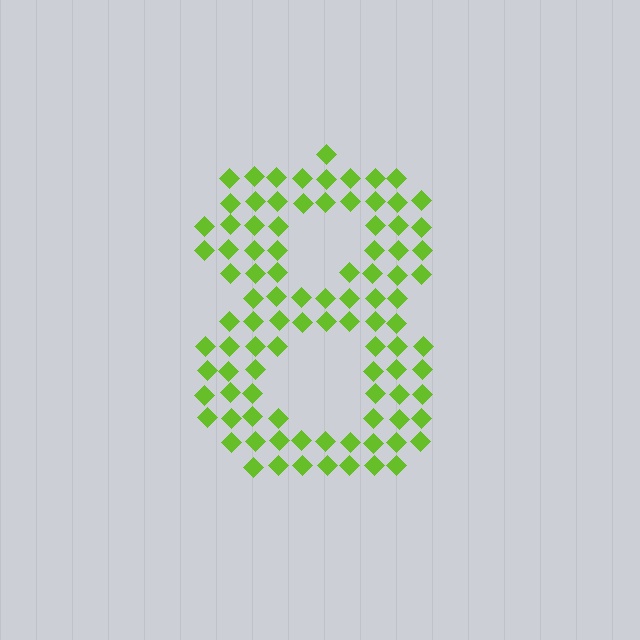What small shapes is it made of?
It is made of small diamonds.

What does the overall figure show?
The overall figure shows the digit 8.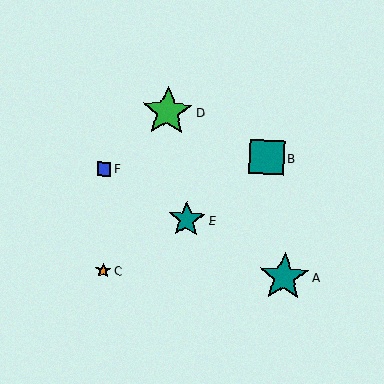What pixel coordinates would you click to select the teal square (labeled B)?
Click at (267, 157) to select the teal square B.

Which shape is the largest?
The green star (labeled D) is the largest.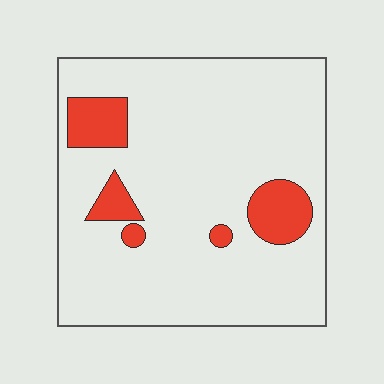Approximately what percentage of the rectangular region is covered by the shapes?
Approximately 10%.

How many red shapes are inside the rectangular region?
5.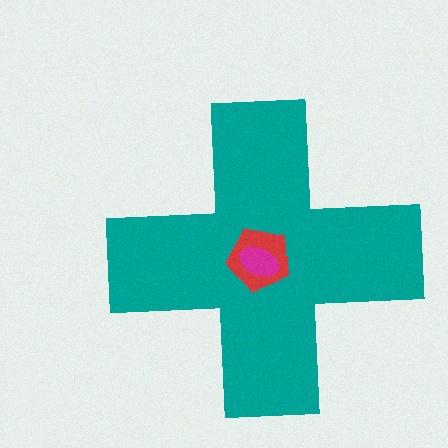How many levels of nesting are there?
3.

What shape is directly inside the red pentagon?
The magenta ellipse.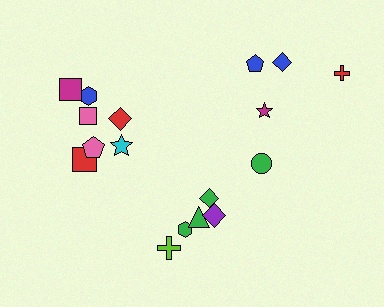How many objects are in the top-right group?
There are 5 objects.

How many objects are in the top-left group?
There are 7 objects.